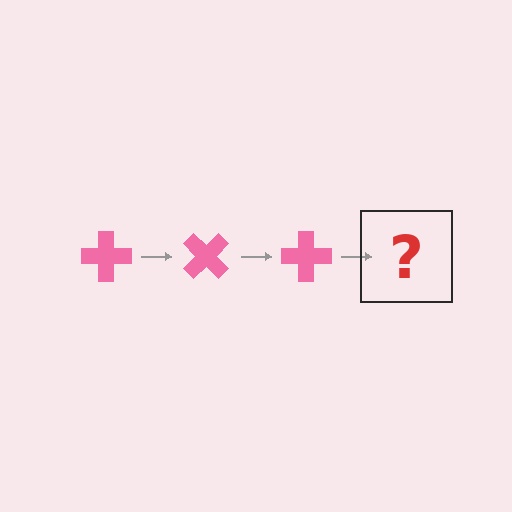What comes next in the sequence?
The next element should be a pink cross rotated 135 degrees.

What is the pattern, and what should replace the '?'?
The pattern is that the cross rotates 45 degrees each step. The '?' should be a pink cross rotated 135 degrees.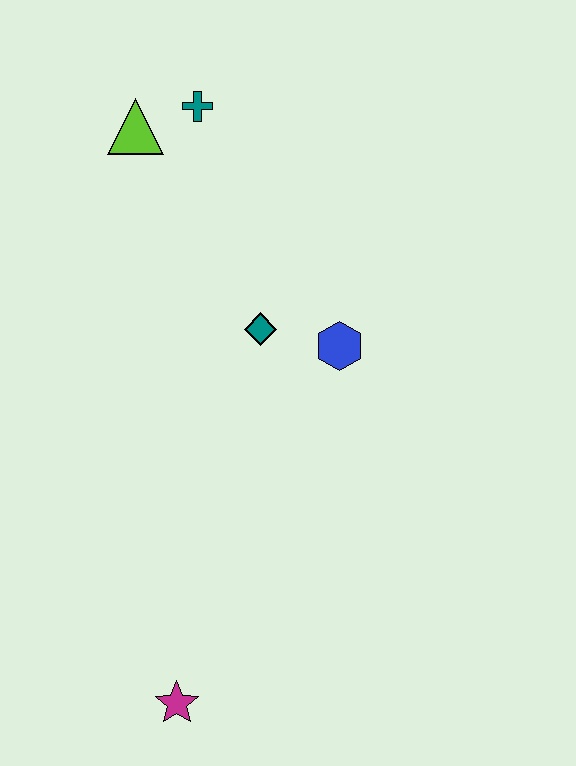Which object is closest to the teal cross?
The lime triangle is closest to the teal cross.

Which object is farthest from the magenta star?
The teal cross is farthest from the magenta star.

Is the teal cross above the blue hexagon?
Yes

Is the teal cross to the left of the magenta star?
No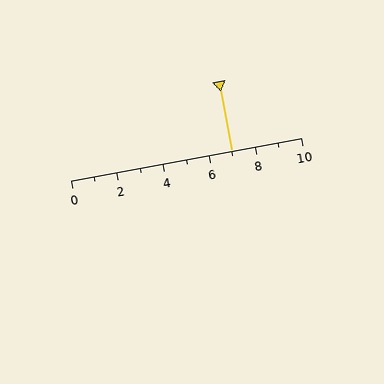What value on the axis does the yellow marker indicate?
The marker indicates approximately 7.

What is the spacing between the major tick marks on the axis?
The major ticks are spaced 2 apart.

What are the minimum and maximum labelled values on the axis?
The axis runs from 0 to 10.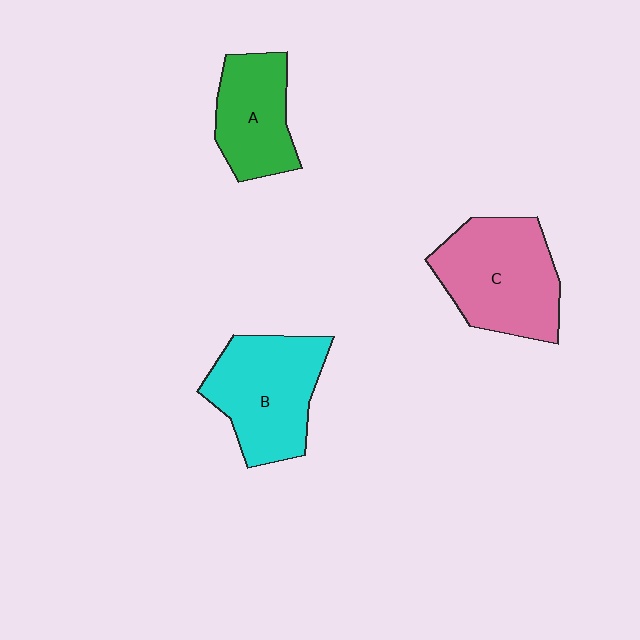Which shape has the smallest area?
Shape A (green).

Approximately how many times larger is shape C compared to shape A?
Approximately 1.4 times.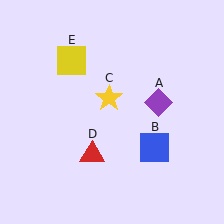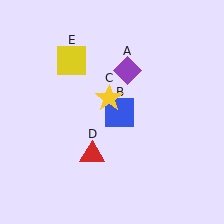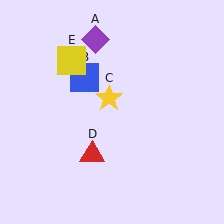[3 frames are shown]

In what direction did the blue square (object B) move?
The blue square (object B) moved up and to the left.